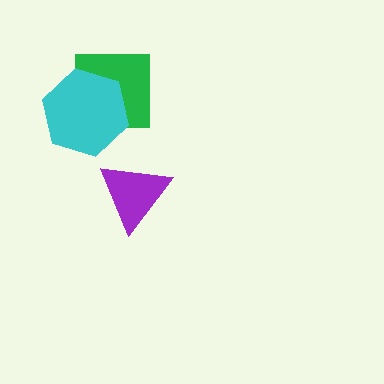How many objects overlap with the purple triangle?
0 objects overlap with the purple triangle.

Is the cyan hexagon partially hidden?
No, no other shape covers it.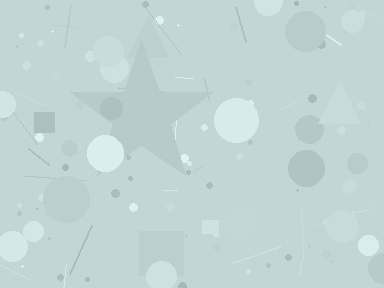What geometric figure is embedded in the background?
A star is embedded in the background.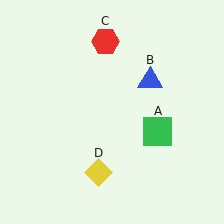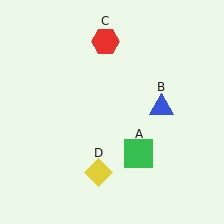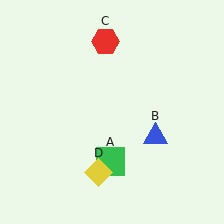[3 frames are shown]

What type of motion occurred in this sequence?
The green square (object A), blue triangle (object B) rotated clockwise around the center of the scene.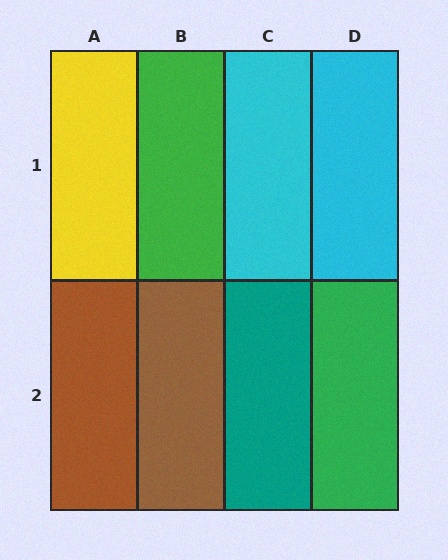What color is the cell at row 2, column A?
Brown.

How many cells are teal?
1 cell is teal.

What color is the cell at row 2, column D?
Green.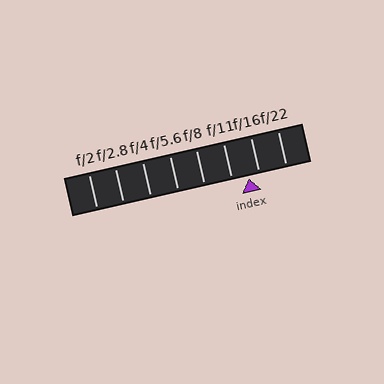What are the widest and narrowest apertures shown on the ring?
The widest aperture shown is f/2 and the narrowest is f/22.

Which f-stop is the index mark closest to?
The index mark is closest to f/16.